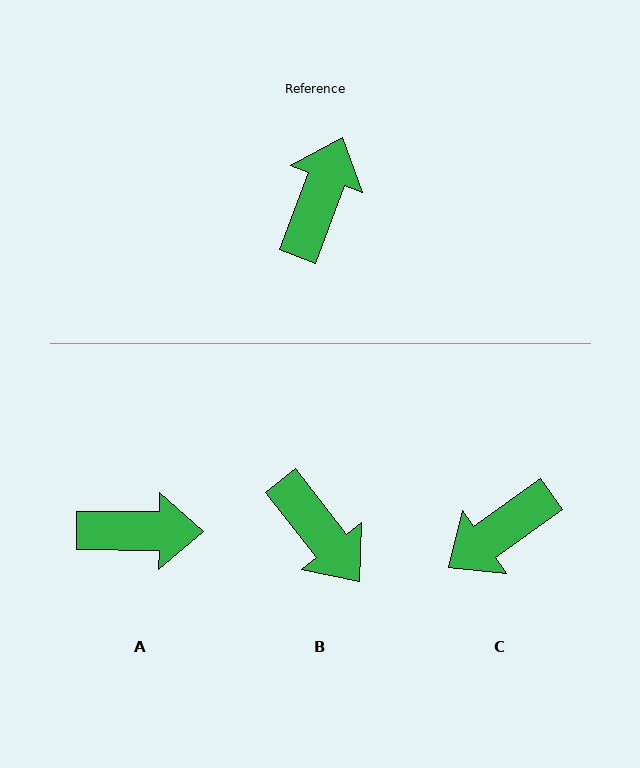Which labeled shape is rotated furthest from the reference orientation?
C, about 146 degrees away.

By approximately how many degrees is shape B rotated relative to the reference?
Approximately 122 degrees clockwise.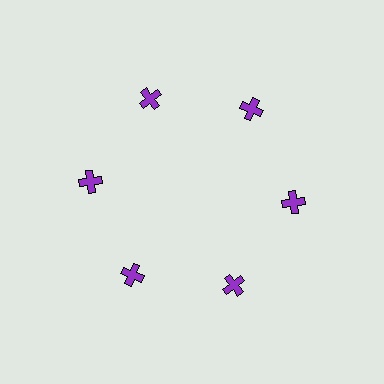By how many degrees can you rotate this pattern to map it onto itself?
The pattern maps onto itself every 60 degrees of rotation.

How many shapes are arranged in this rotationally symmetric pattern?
There are 6 shapes, arranged in 6 groups of 1.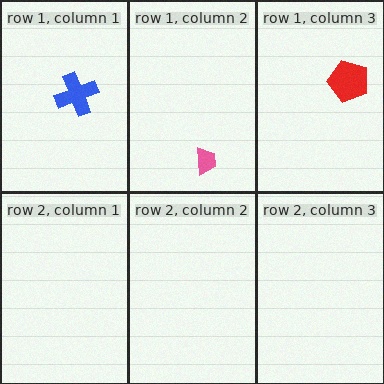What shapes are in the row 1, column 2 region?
The pink trapezoid.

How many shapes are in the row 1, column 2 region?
1.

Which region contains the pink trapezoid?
The row 1, column 2 region.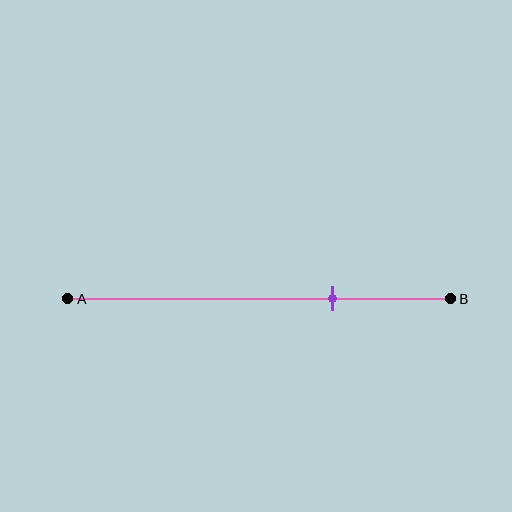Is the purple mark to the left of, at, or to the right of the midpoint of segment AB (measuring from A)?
The purple mark is to the right of the midpoint of segment AB.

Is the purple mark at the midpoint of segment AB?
No, the mark is at about 70% from A, not at the 50% midpoint.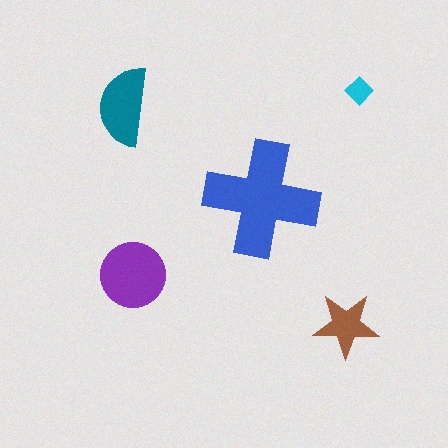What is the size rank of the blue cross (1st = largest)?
1st.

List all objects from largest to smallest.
The blue cross, the purple circle, the teal semicircle, the brown star, the cyan diamond.